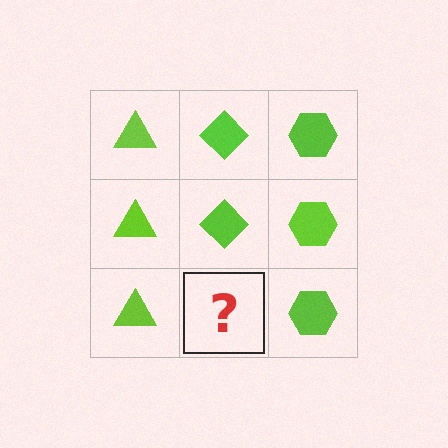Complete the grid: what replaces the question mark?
The question mark should be replaced with a lime diamond.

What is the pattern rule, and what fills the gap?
The rule is that each column has a consistent shape. The gap should be filled with a lime diamond.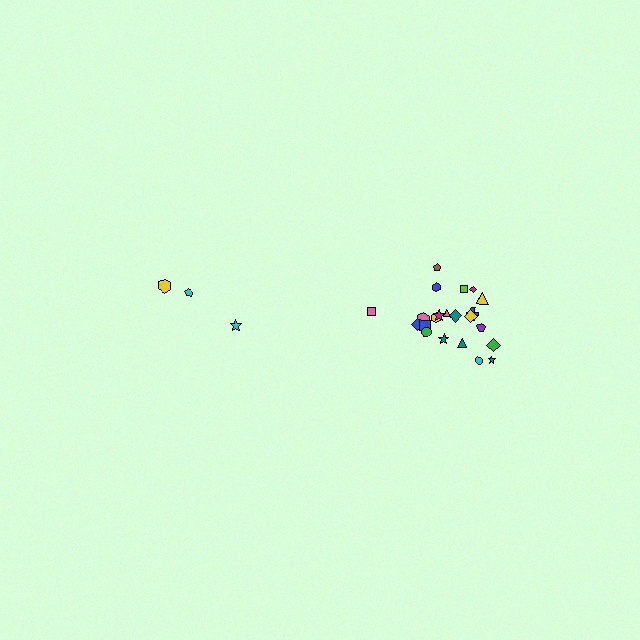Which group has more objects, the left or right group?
The right group.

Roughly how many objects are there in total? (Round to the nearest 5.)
Roughly 25 objects in total.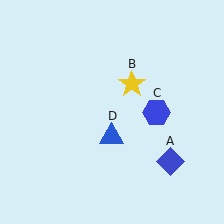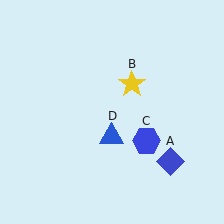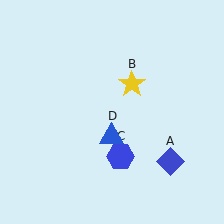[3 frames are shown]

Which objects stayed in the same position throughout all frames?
Blue diamond (object A) and yellow star (object B) and blue triangle (object D) remained stationary.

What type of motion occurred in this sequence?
The blue hexagon (object C) rotated clockwise around the center of the scene.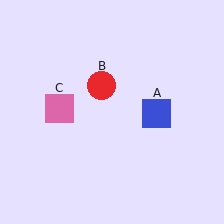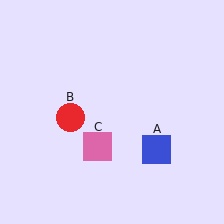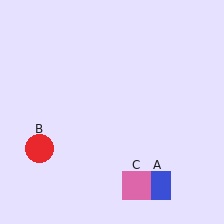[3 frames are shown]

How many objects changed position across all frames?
3 objects changed position: blue square (object A), red circle (object B), pink square (object C).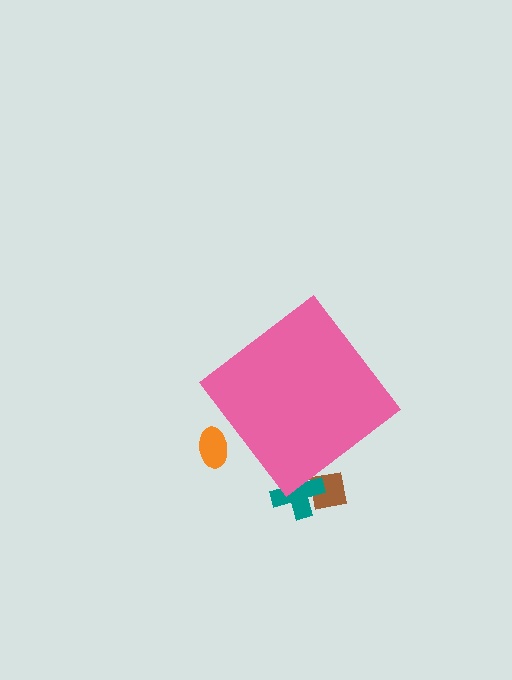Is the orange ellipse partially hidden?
Yes, the orange ellipse is partially hidden behind the pink diamond.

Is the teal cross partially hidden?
Yes, the teal cross is partially hidden behind the pink diamond.